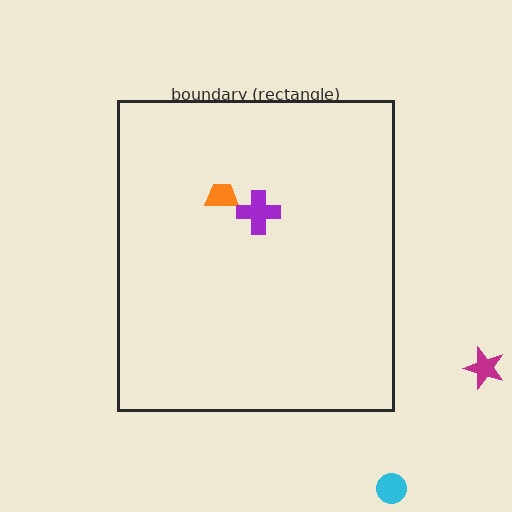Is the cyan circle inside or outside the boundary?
Outside.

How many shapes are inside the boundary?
2 inside, 2 outside.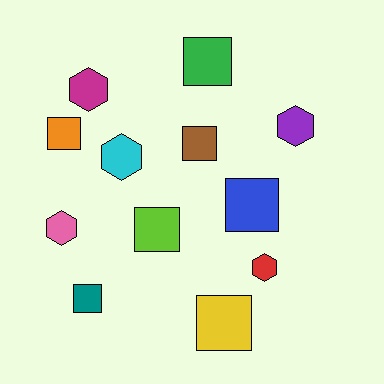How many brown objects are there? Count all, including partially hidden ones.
There is 1 brown object.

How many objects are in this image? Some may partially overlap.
There are 12 objects.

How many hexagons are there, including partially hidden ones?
There are 5 hexagons.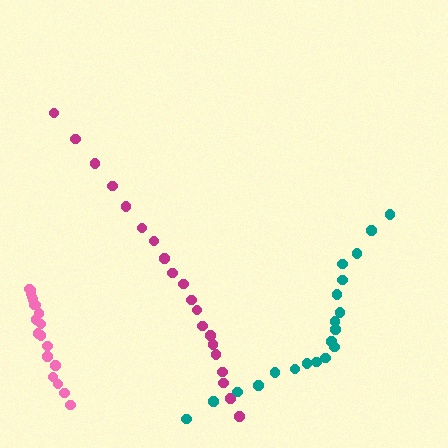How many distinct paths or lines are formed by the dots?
There are 3 distinct paths.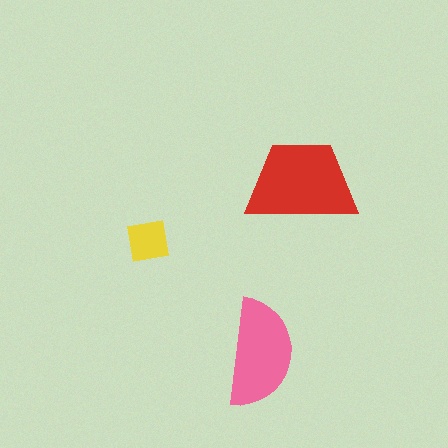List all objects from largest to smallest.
The red trapezoid, the pink semicircle, the yellow square.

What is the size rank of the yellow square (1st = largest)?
3rd.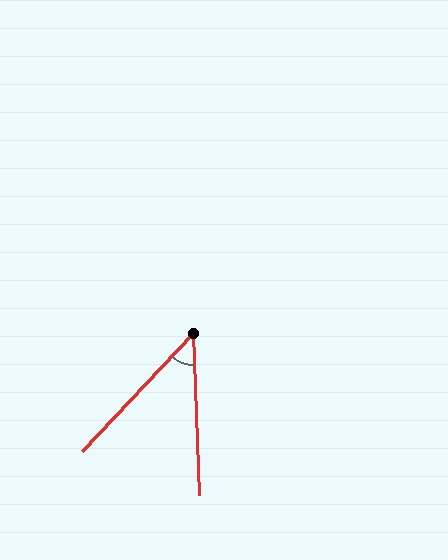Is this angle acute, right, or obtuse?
It is acute.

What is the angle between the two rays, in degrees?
Approximately 45 degrees.